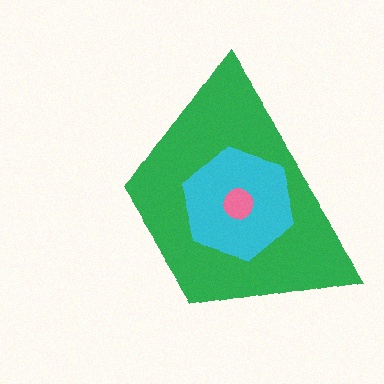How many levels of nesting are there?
3.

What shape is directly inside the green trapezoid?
The cyan hexagon.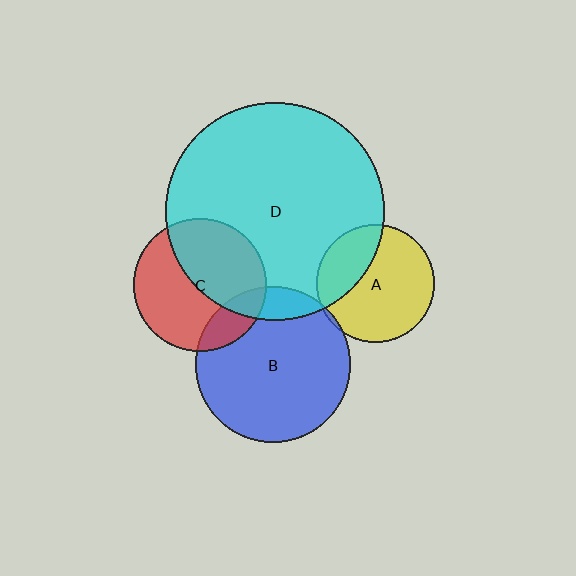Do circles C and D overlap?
Yes.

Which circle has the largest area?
Circle D (cyan).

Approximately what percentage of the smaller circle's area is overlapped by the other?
Approximately 50%.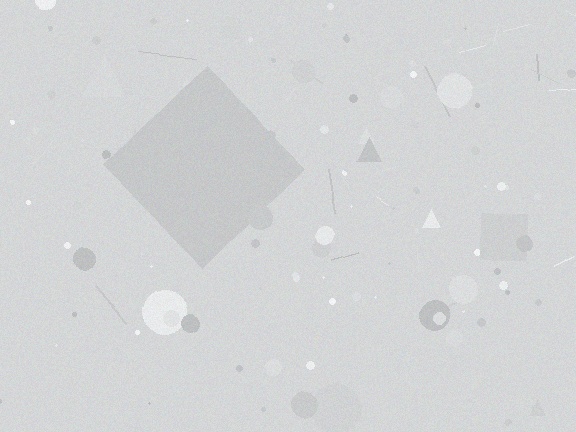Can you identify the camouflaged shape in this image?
The camouflaged shape is a diamond.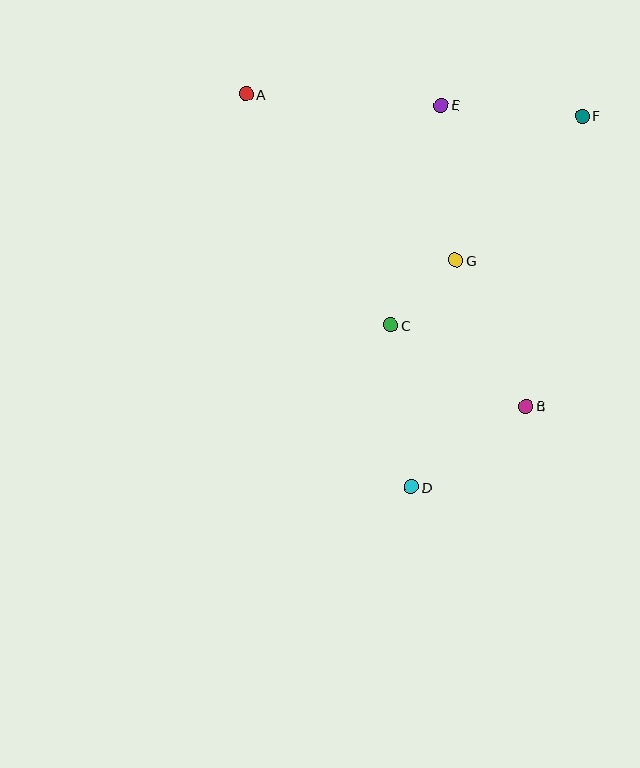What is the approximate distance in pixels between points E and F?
The distance between E and F is approximately 142 pixels.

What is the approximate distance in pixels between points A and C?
The distance between A and C is approximately 273 pixels.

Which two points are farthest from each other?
Points A and D are farthest from each other.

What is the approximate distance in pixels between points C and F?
The distance between C and F is approximately 284 pixels.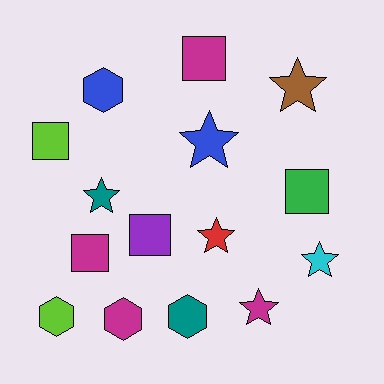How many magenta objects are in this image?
There are 4 magenta objects.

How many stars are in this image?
There are 6 stars.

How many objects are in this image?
There are 15 objects.